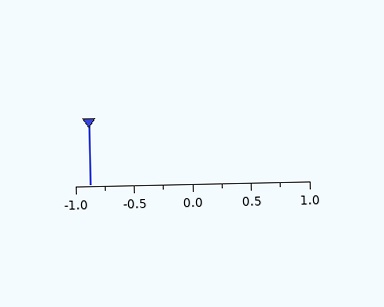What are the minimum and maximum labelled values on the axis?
The axis runs from -1.0 to 1.0.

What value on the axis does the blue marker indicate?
The marker indicates approximately -0.88.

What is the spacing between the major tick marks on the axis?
The major ticks are spaced 0.5 apart.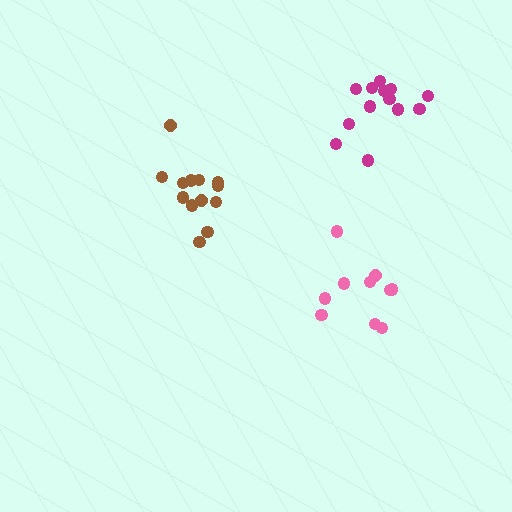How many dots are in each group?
Group 1: 13 dots, Group 2: 10 dots, Group 3: 13 dots (36 total).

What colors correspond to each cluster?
The clusters are colored: magenta, pink, brown.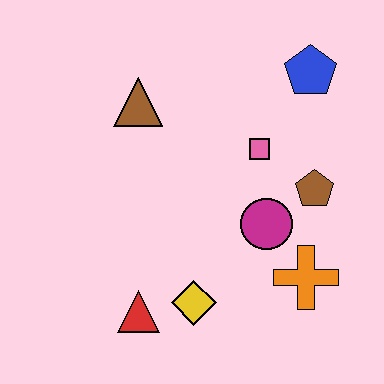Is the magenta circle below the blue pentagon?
Yes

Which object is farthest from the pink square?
The red triangle is farthest from the pink square.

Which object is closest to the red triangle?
The yellow diamond is closest to the red triangle.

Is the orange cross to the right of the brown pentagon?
No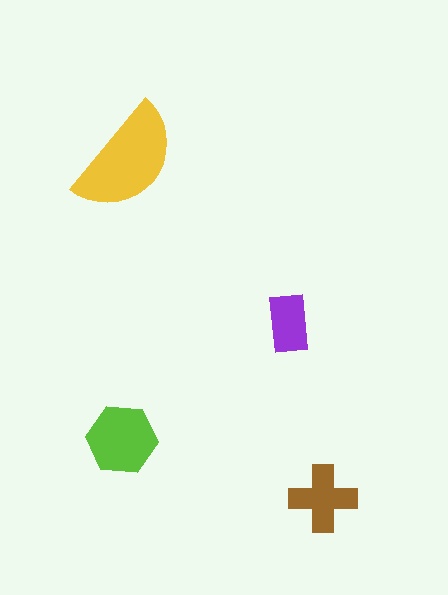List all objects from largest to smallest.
The yellow semicircle, the lime hexagon, the brown cross, the purple rectangle.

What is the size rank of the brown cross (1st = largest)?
3rd.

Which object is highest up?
The yellow semicircle is topmost.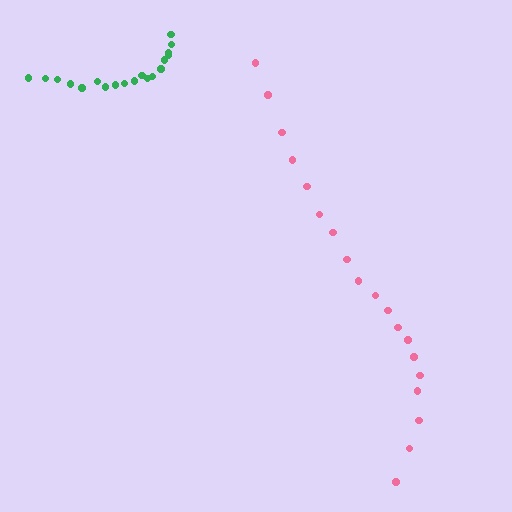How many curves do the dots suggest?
There are 2 distinct paths.